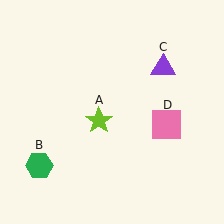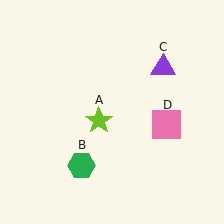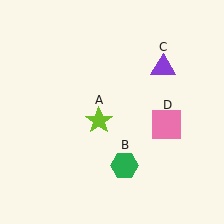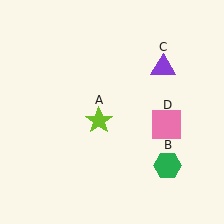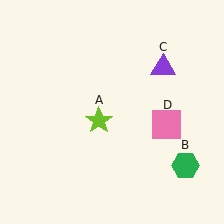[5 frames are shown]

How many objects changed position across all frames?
1 object changed position: green hexagon (object B).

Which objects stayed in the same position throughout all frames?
Lime star (object A) and purple triangle (object C) and pink square (object D) remained stationary.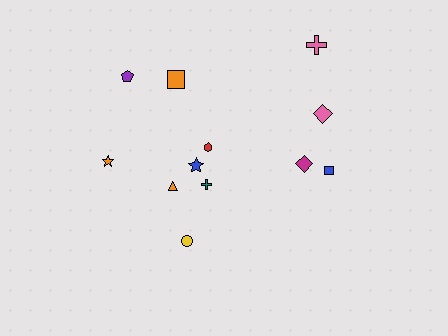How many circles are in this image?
There is 1 circle.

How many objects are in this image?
There are 12 objects.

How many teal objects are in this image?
There is 1 teal object.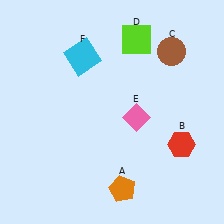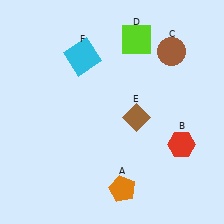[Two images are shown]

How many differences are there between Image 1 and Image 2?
There is 1 difference between the two images.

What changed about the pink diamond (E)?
In Image 1, E is pink. In Image 2, it changed to brown.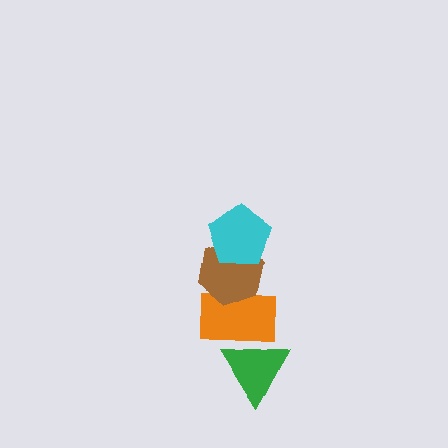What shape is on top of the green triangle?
The orange rectangle is on top of the green triangle.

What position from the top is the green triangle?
The green triangle is 4th from the top.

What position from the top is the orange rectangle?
The orange rectangle is 3rd from the top.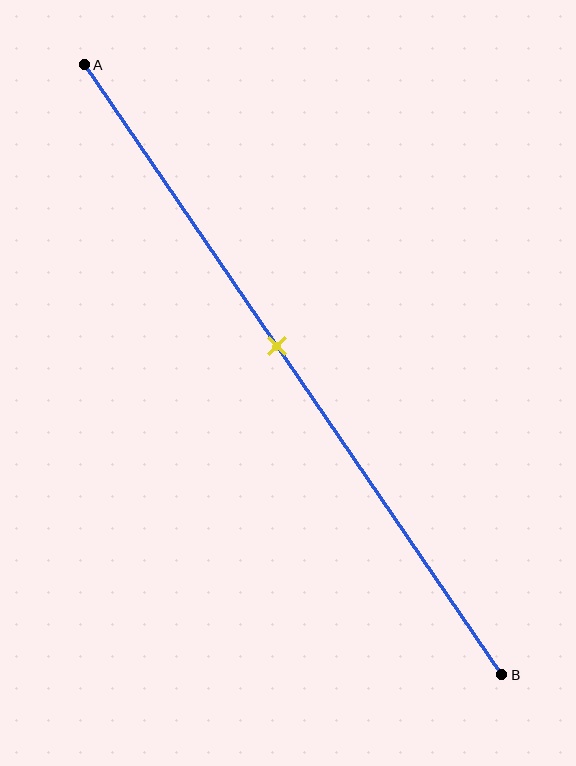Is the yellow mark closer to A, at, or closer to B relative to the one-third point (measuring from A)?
The yellow mark is closer to point B than the one-third point of segment AB.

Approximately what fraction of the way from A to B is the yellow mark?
The yellow mark is approximately 45% of the way from A to B.